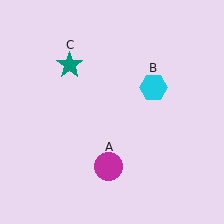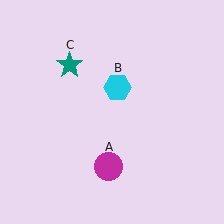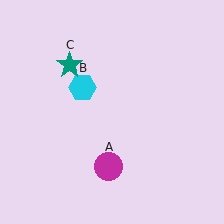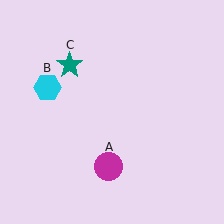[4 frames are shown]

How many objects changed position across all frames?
1 object changed position: cyan hexagon (object B).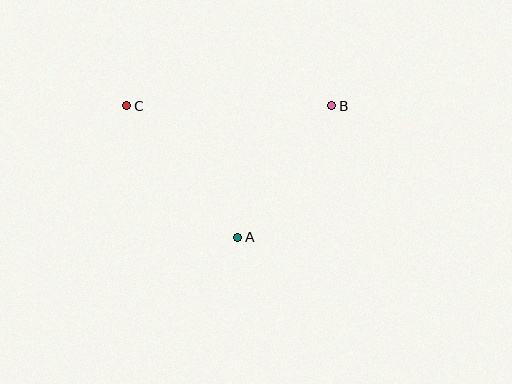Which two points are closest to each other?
Points A and B are closest to each other.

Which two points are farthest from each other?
Points B and C are farthest from each other.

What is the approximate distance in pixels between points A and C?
The distance between A and C is approximately 172 pixels.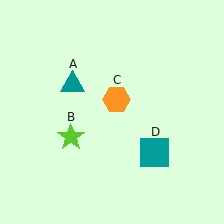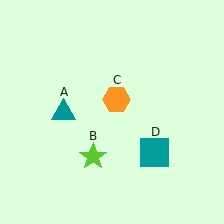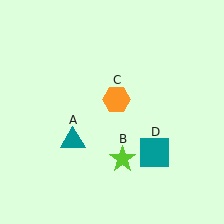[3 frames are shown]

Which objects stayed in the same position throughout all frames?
Orange hexagon (object C) and teal square (object D) remained stationary.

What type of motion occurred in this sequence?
The teal triangle (object A), lime star (object B) rotated counterclockwise around the center of the scene.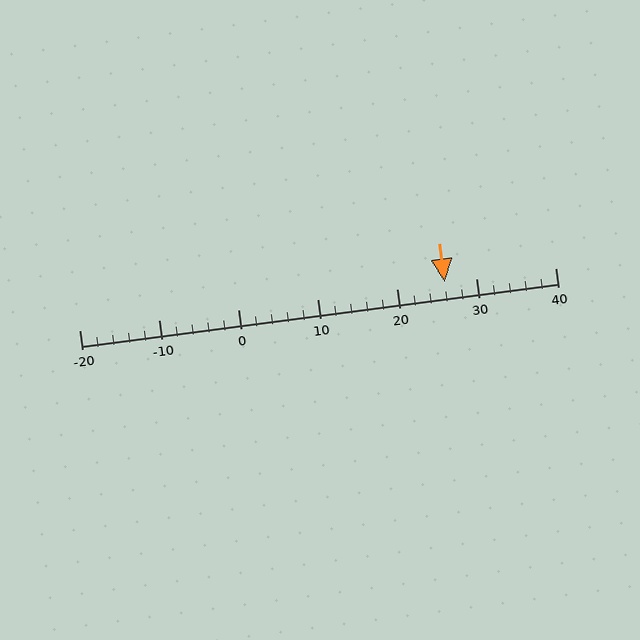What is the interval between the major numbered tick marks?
The major tick marks are spaced 10 units apart.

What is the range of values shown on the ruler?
The ruler shows values from -20 to 40.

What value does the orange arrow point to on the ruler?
The orange arrow points to approximately 26.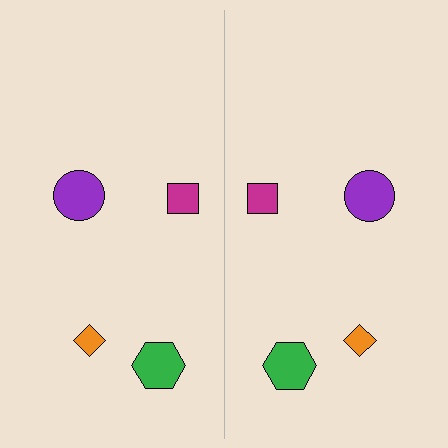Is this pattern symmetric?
Yes, this pattern has bilateral (reflection) symmetry.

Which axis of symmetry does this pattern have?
The pattern has a vertical axis of symmetry running through the center of the image.